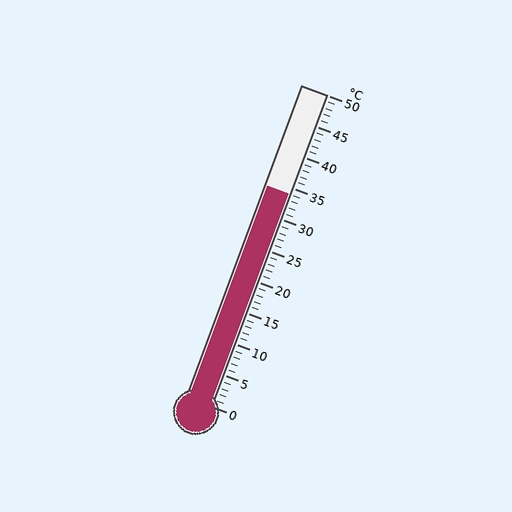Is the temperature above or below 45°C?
The temperature is below 45°C.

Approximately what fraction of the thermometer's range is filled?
The thermometer is filled to approximately 70% of its range.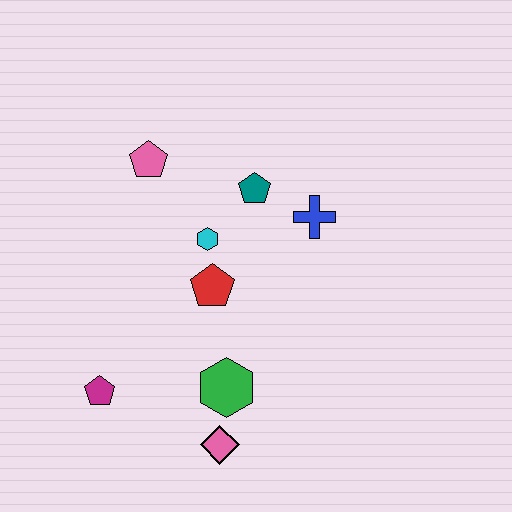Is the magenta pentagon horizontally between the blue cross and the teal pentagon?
No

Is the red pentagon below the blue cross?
Yes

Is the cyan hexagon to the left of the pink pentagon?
No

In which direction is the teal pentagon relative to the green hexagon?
The teal pentagon is above the green hexagon.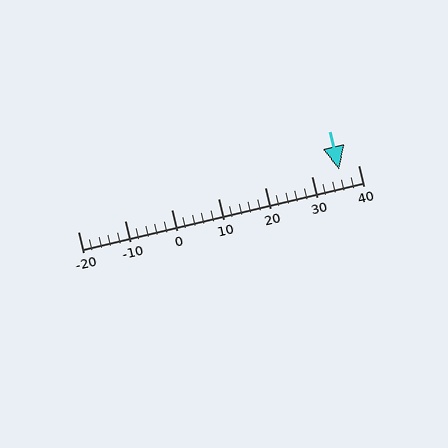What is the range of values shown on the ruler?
The ruler shows values from -20 to 40.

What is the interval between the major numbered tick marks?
The major tick marks are spaced 10 units apart.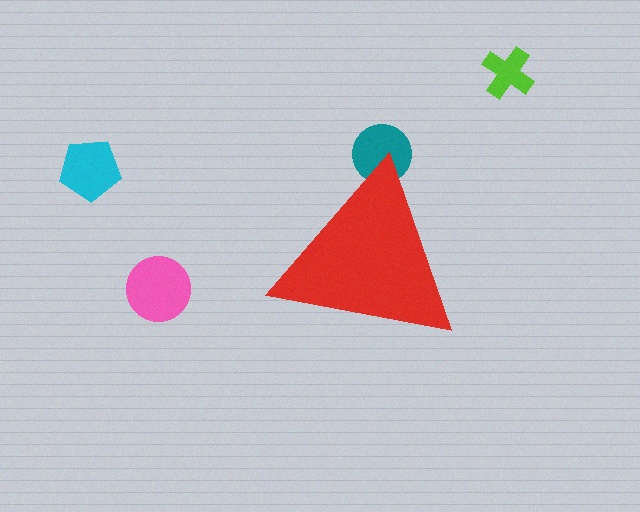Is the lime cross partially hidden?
No, the lime cross is fully visible.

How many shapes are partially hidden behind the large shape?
1 shape is partially hidden.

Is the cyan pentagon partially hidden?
No, the cyan pentagon is fully visible.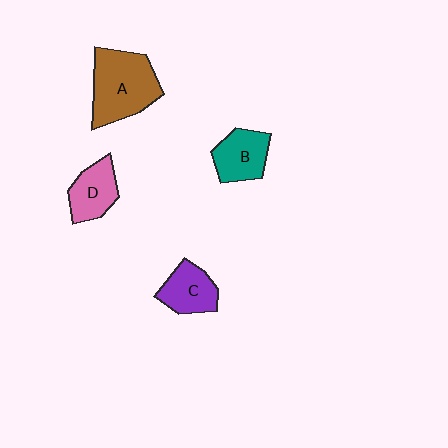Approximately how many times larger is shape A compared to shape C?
Approximately 1.8 times.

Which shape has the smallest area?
Shape C (purple).